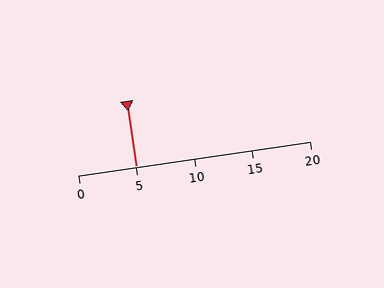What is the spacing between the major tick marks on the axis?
The major ticks are spaced 5 apart.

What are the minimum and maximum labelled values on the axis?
The axis runs from 0 to 20.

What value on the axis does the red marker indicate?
The marker indicates approximately 5.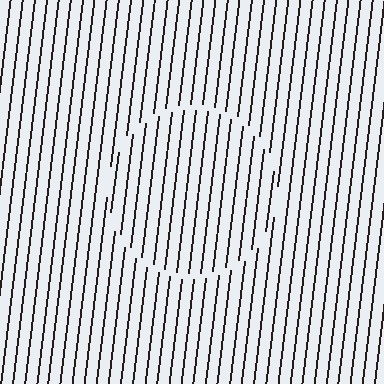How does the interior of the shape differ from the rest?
The interior of the shape contains the same grating, shifted by half a period — the contour is defined by the phase discontinuity where line-ends from the inner and outer gratings abut.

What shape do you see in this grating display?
An illusory circle. The interior of the shape contains the same grating, shifted by half a period — the contour is defined by the phase discontinuity where line-ends from the inner and outer gratings abut.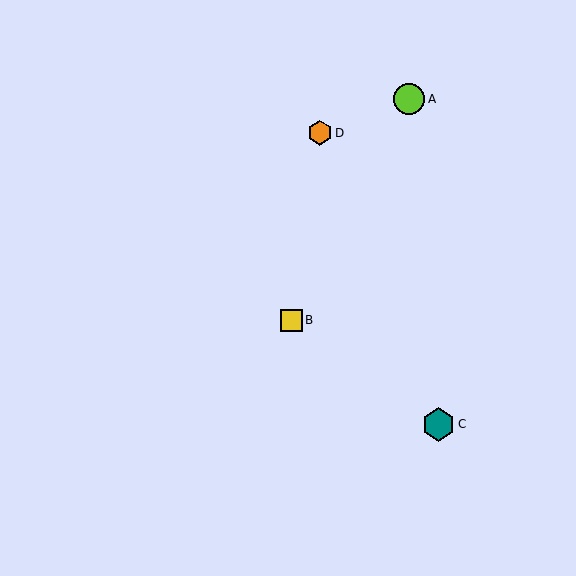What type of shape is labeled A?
Shape A is a lime circle.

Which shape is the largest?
The teal hexagon (labeled C) is the largest.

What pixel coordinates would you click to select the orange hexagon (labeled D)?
Click at (320, 133) to select the orange hexagon D.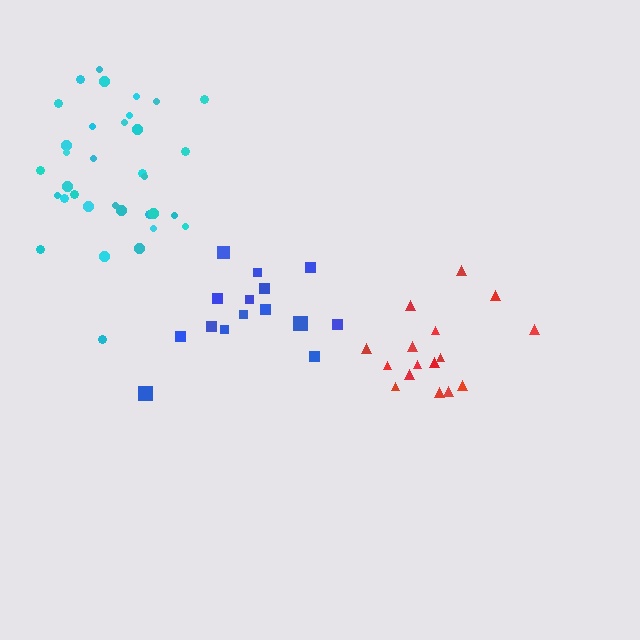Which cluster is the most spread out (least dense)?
Blue.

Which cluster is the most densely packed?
Cyan.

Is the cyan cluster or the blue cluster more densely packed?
Cyan.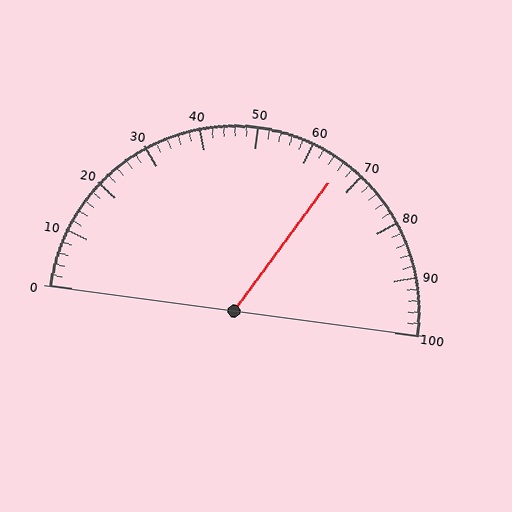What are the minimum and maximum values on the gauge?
The gauge ranges from 0 to 100.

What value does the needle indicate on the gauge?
The needle indicates approximately 66.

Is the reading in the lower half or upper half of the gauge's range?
The reading is in the upper half of the range (0 to 100).